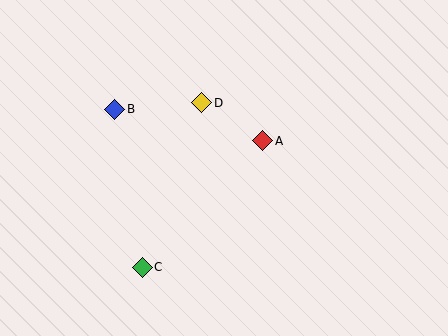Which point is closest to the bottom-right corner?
Point A is closest to the bottom-right corner.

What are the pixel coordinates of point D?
Point D is at (202, 103).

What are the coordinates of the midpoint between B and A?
The midpoint between B and A is at (189, 125).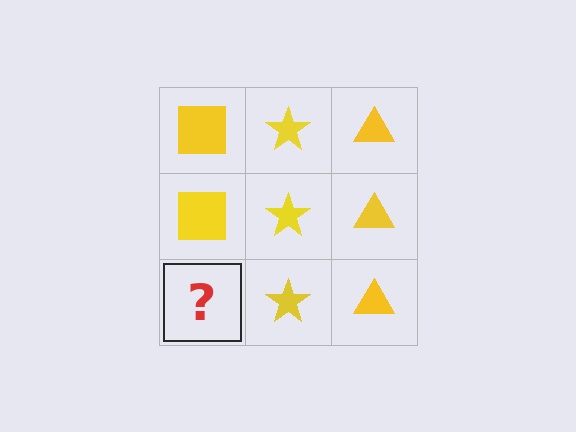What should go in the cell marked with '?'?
The missing cell should contain a yellow square.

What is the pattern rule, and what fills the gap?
The rule is that each column has a consistent shape. The gap should be filled with a yellow square.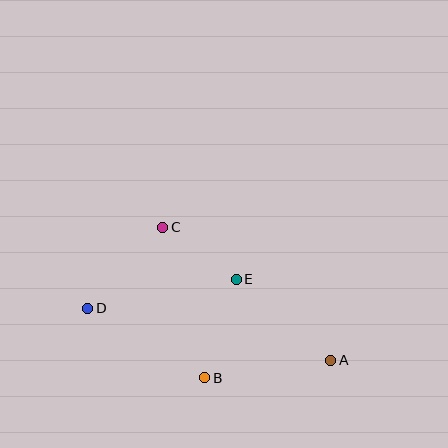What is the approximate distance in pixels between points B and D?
The distance between B and D is approximately 136 pixels.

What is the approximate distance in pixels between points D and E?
The distance between D and E is approximately 151 pixels.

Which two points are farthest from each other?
Points A and D are farthest from each other.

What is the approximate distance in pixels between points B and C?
The distance between B and C is approximately 156 pixels.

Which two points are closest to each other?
Points C and E are closest to each other.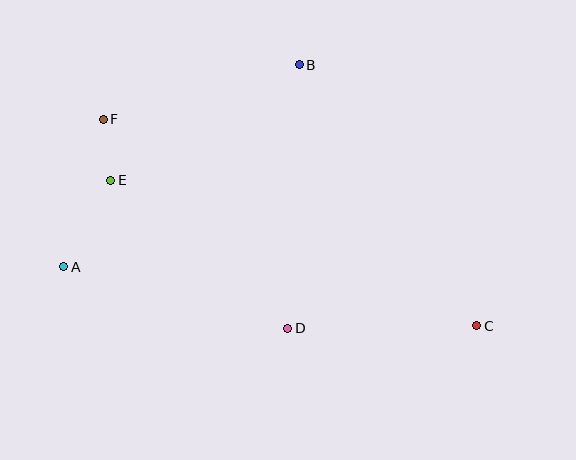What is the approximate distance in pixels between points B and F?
The distance between B and F is approximately 203 pixels.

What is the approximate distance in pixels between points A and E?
The distance between A and E is approximately 98 pixels.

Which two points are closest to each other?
Points E and F are closest to each other.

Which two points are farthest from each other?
Points C and F are farthest from each other.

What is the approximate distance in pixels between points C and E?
The distance between C and E is approximately 394 pixels.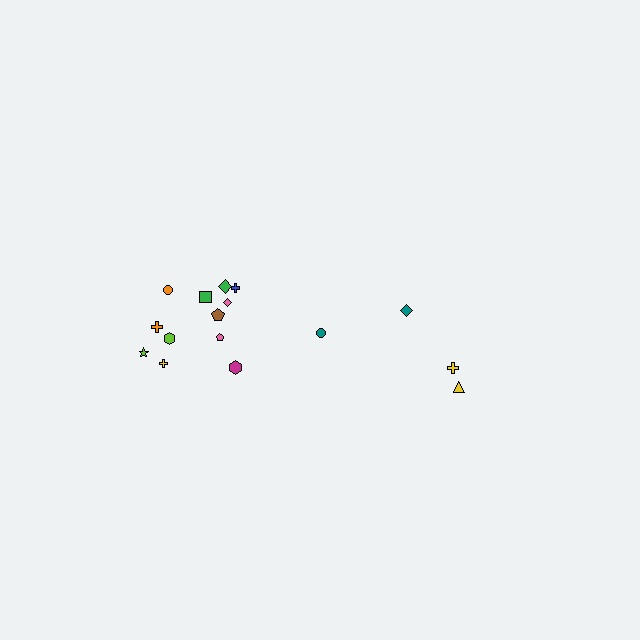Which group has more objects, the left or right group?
The left group.